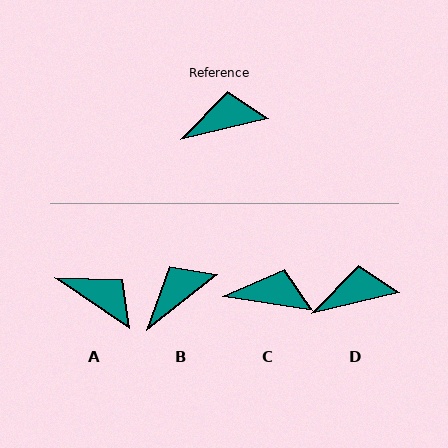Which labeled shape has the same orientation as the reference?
D.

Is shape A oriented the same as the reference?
No, it is off by about 48 degrees.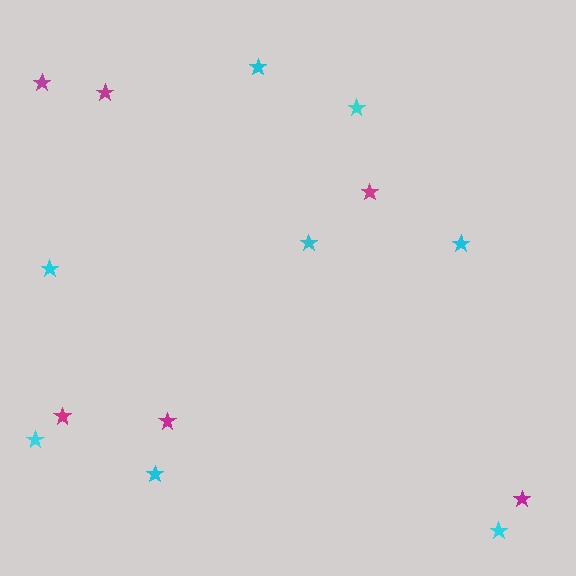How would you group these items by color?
There are 2 groups: one group of cyan stars (8) and one group of magenta stars (6).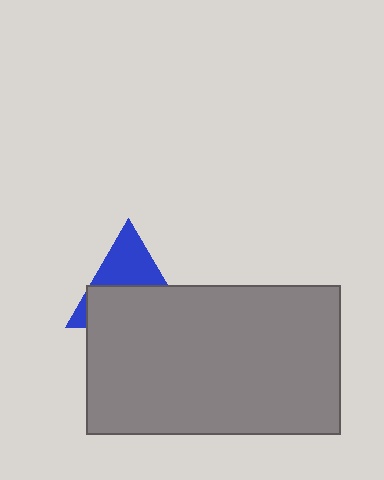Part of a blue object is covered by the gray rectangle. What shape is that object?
It is a triangle.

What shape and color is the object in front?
The object in front is a gray rectangle.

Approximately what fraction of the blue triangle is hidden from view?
Roughly 57% of the blue triangle is hidden behind the gray rectangle.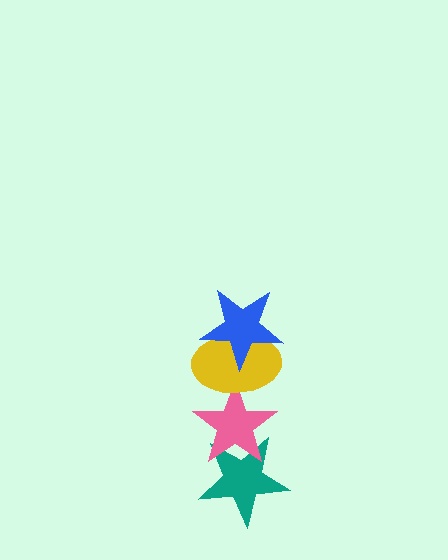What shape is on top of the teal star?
The pink star is on top of the teal star.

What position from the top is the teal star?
The teal star is 4th from the top.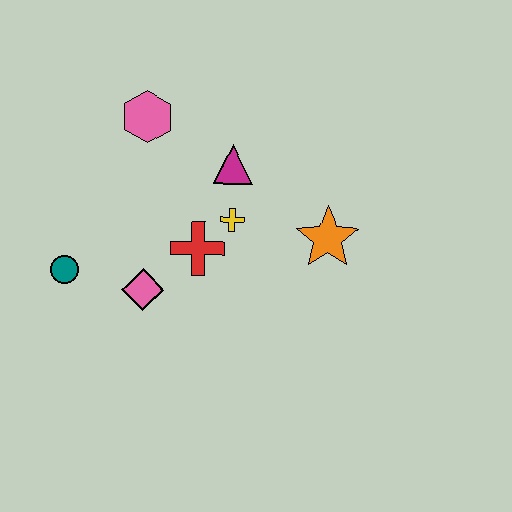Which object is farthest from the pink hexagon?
The orange star is farthest from the pink hexagon.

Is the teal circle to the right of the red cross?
No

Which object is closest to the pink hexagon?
The magenta triangle is closest to the pink hexagon.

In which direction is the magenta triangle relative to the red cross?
The magenta triangle is above the red cross.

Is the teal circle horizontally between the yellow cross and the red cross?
No